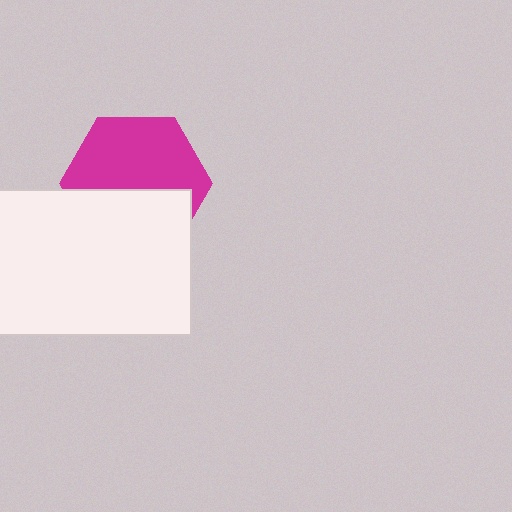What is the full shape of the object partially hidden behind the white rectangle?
The partially hidden object is a magenta hexagon.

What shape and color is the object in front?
The object in front is a white rectangle.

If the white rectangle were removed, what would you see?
You would see the complete magenta hexagon.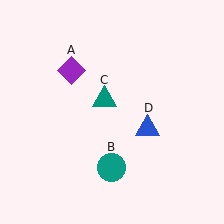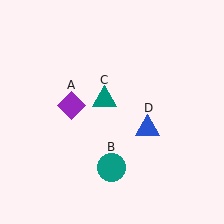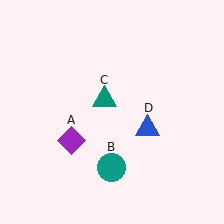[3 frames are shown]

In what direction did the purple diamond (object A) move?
The purple diamond (object A) moved down.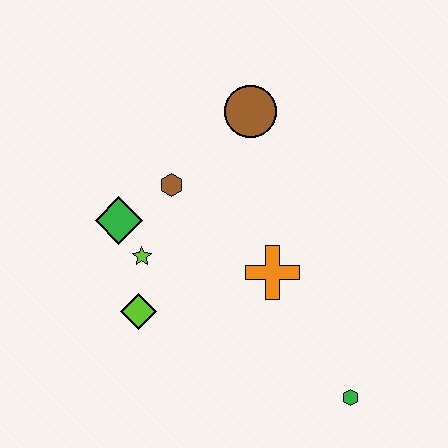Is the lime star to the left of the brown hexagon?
Yes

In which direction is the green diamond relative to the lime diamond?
The green diamond is above the lime diamond.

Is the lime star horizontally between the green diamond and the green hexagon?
Yes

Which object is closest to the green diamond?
The lime star is closest to the green diamond.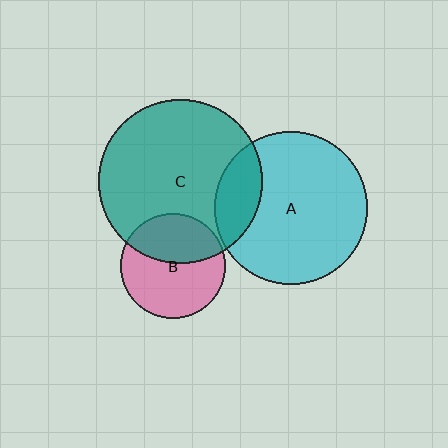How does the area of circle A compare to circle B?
Approximately 2.1 times.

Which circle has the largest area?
Circle C (teal).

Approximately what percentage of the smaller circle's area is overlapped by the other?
Approximately 40%.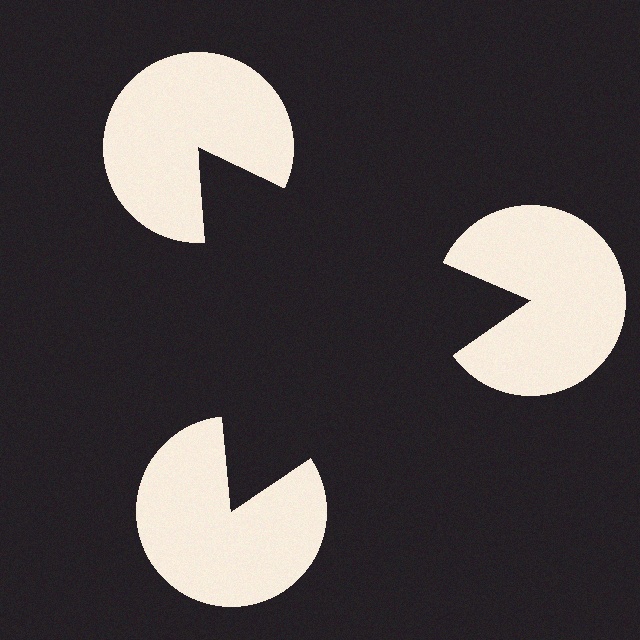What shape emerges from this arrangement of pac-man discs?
An illusory triangle — its edges are inferred from the aligned wedge cuts in the pac-man discs, not physically drawn.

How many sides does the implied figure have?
3 sides.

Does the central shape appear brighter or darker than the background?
It typically appears slightly darker than the background, even though no actual brightness change is drawn.